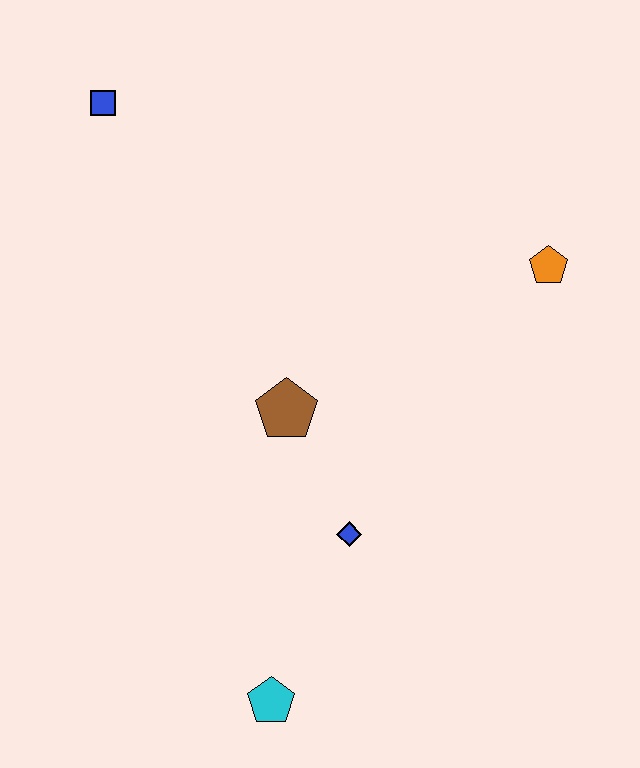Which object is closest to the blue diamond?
The brown pentagon is closest to the blue diamond.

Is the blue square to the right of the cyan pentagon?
No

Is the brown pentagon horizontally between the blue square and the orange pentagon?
Yes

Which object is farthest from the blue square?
The cyan pentagon is farthest from the blue square.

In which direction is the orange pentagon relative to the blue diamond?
The orange pentagon is above the blue diamond.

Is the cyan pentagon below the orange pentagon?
Yes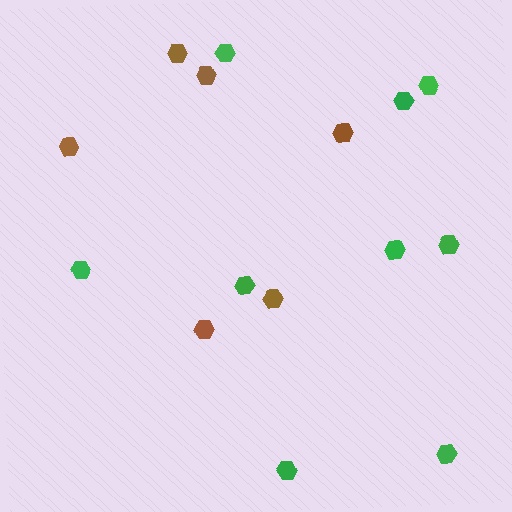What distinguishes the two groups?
There are 2 groups: one group of brown hexagons (6) and one group of green hexagons (9).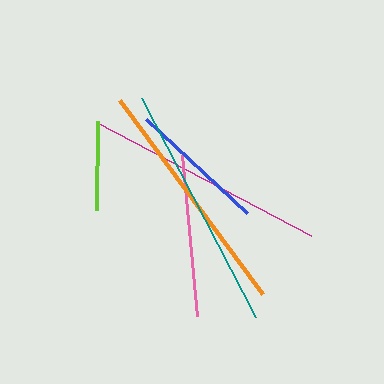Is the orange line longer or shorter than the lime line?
The orange line is longer than the lime line.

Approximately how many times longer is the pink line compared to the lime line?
The pink line is approximately 1.8 times the length of the lime line.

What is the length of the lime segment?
The lime segment is approximately 89 pixels long.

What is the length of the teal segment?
The teal segment is approximately 247 pixels long.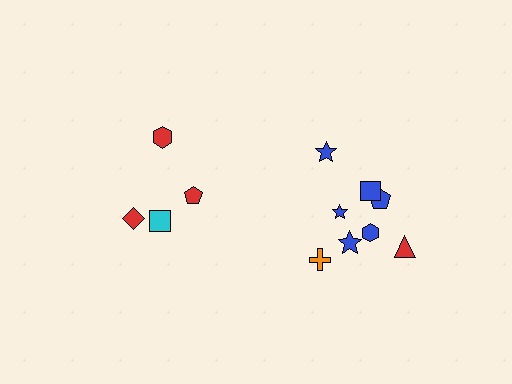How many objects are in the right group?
There are 8 objects.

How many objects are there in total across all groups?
There are 12 objects.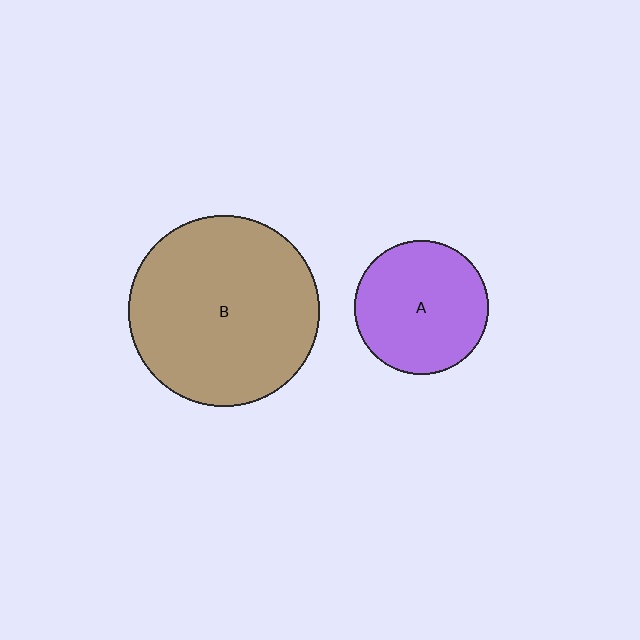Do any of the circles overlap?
No, none of the circles overlap.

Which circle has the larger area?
Circle B (brown).